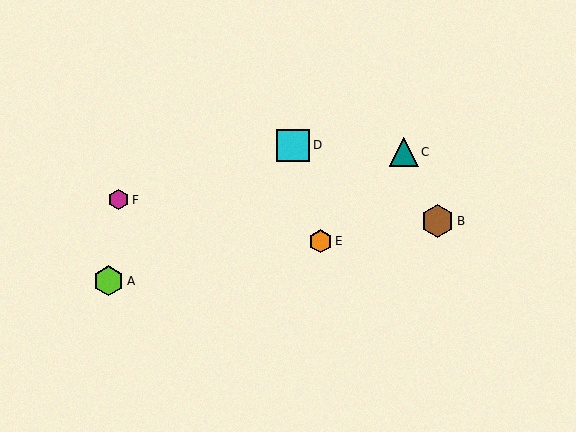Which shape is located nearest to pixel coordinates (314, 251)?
The orange hexagon (labeled E) at (321, 241) is nearest to that location.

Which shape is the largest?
The cyan square (labeled D) is the largest.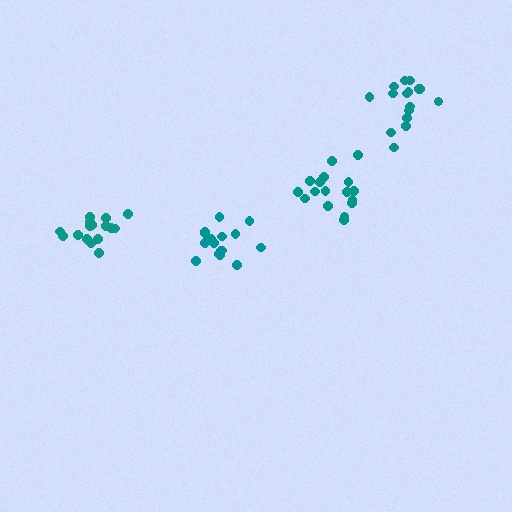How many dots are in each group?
Group 1: 18 dots, Group 2: 17 dots, Group 3: 16 dots, Group 4: 16 dots (67 total).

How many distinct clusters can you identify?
There are 4 distinct clusters.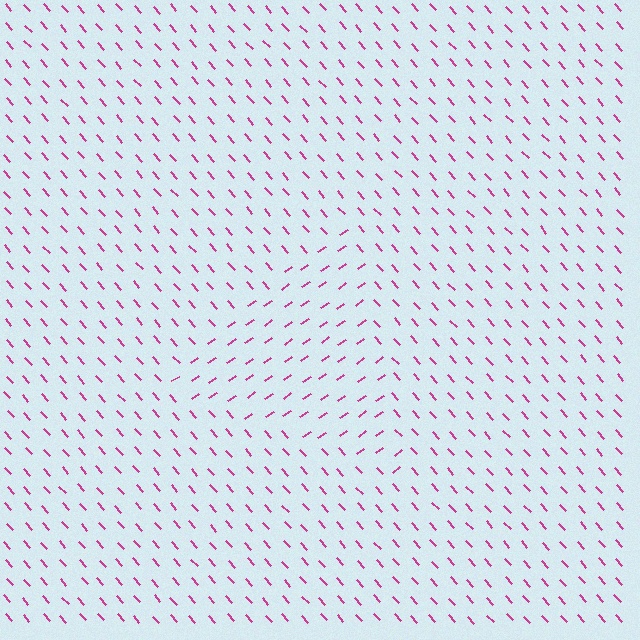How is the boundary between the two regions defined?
The boundary is defined purely by a change in line orientation (approximately 84 degrees difference). All lines are the same color and thickness.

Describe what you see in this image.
The image is filled with small magenta line segments. A triangle region in the image has lines oriented differently from the surrounding lines, creating a visible texture boundary.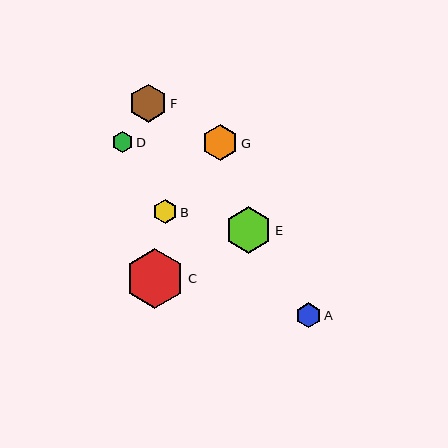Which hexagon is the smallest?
Hexagon D is the smallest with a size of approximately 21 pixels.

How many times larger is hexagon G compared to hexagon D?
Hexagon G is approximately 1.7 times the size of hexagon D.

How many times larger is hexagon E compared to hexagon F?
Hexagon E is approximately 1.2 times the size of hexagon F.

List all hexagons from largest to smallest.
From largest to smallest: C, E, F, G, A, B, D.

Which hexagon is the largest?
Hexagon C is the largest with a size of approximately 60 pixels.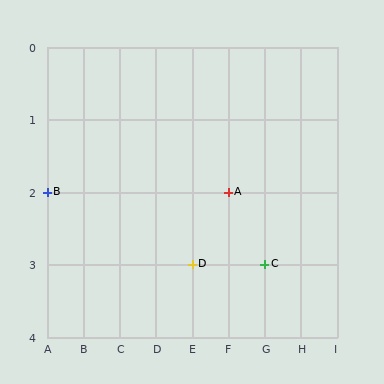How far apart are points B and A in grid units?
Points B and A are 5 columns apart.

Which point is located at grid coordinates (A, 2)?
Point B is at (A, 2).